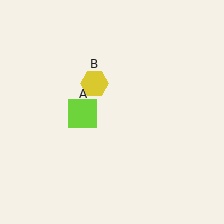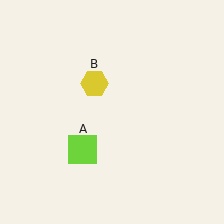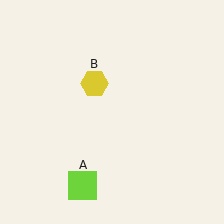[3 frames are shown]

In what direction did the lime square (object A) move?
The lime square (object A) moved down.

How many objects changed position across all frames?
1 object changed position: lime square (object A).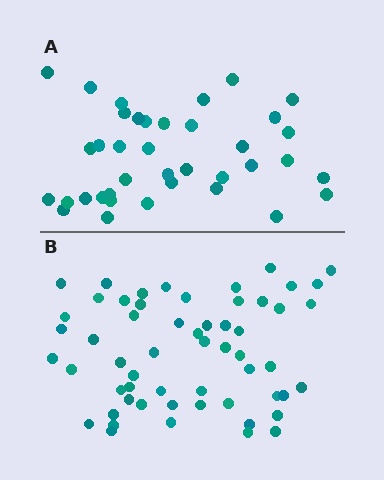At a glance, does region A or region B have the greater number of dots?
Region B (the bottom region) has more dots.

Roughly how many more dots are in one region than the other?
Region B has approximately 20 more dots than region A.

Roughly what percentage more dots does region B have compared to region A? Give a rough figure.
About 50% more.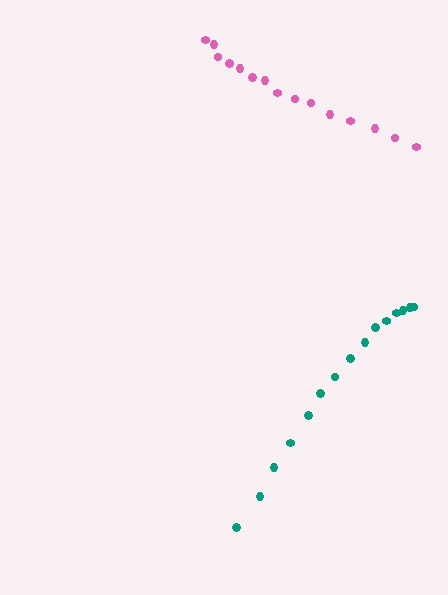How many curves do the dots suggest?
There are 2 distinct paths.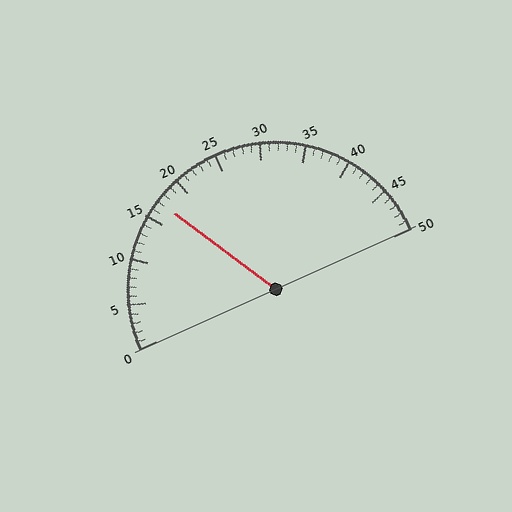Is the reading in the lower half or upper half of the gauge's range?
The reading is in the lower half of the range (0 to 50).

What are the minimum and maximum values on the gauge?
The gauge ranges from 0 to 50.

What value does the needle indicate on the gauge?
The needle indicates approximately 17.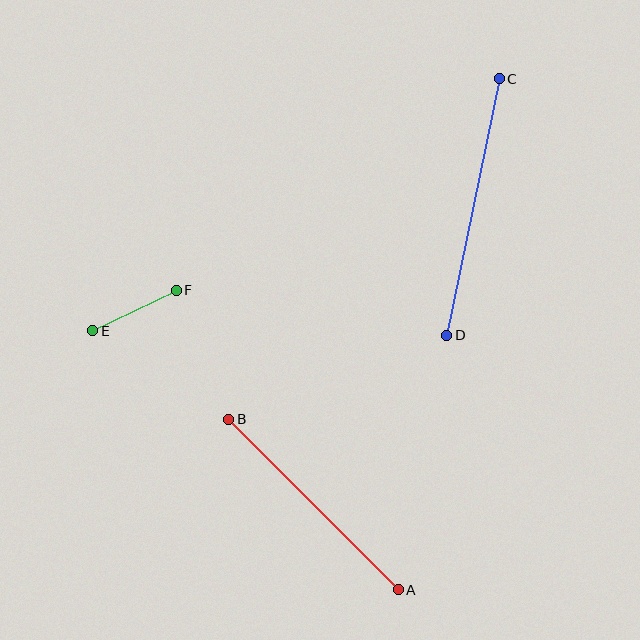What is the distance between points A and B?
The distance is approximately 240 pixels.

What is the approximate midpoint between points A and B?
The midpoint is at approximately (314, 504) pixels.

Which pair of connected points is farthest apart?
Points C and D are farthest apart.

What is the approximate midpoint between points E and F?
The midpoint is at approximately (135, 311) pixels.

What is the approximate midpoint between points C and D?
The midpoint is at approximately (473, 207) pixels.